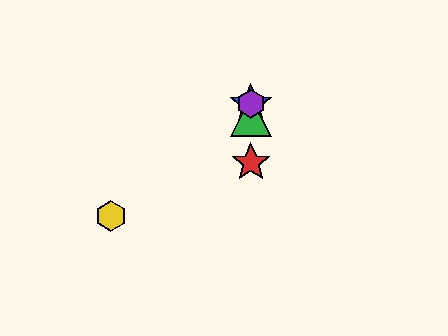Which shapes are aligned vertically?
The red star, the blue star, the green triangle, the purple hexagon are aligned vertically.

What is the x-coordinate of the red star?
The red star is at x≈251.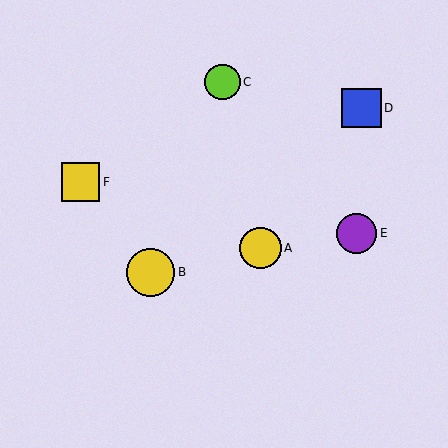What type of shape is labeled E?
Shape E is a purple circle.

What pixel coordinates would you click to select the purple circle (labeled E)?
Click at (357, 233) to select the purple circle E.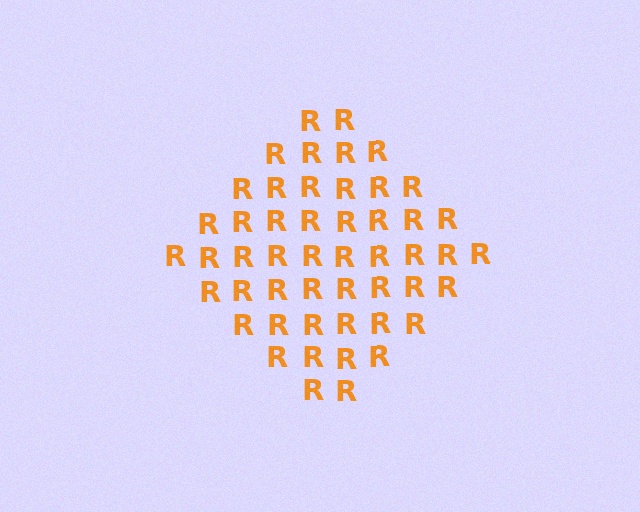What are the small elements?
The small elements are letter R's.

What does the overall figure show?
The overall figure shows a diamond.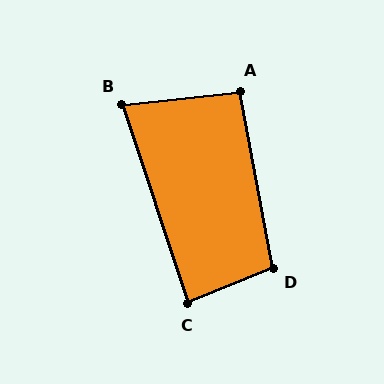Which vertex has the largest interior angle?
D, at approximately 102 degrees.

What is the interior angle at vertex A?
Approximately 94 degrees (approximately right).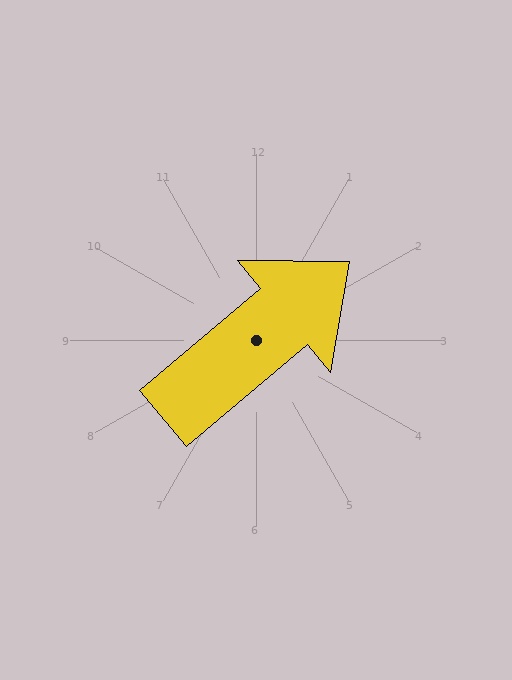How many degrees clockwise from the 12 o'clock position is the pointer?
Approximately 50 degrees.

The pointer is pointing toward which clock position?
Roughly 2 o'clock.